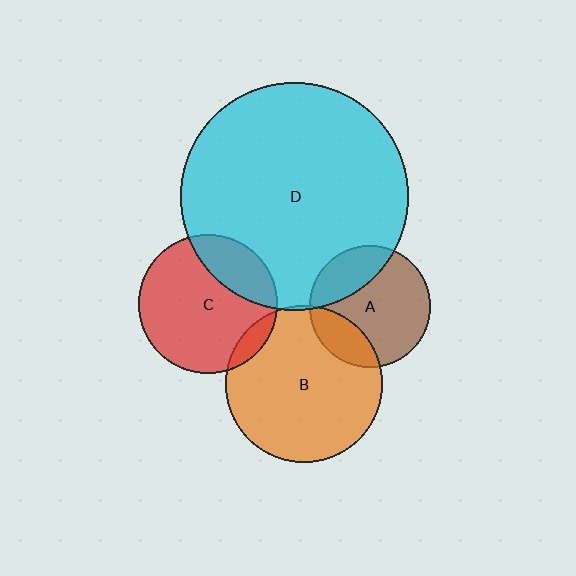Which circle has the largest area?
Circle D (cyan).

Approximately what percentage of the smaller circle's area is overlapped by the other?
Approximately 20%.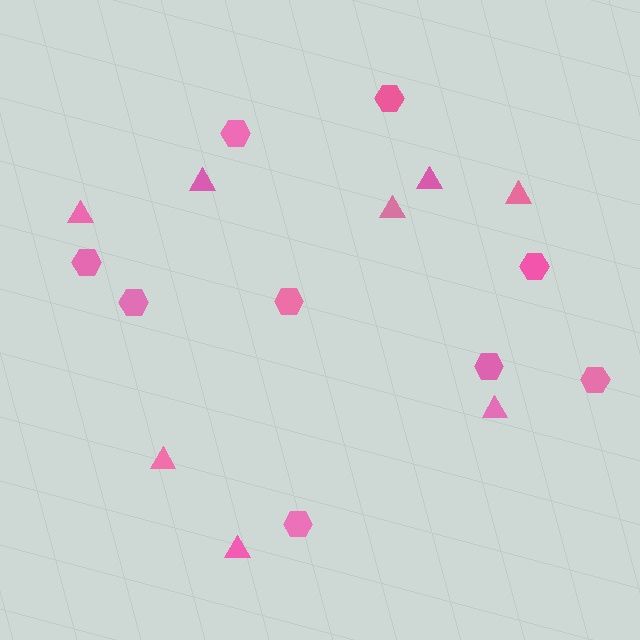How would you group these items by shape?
There are 2 groups: one group of hexagons (9) and one group of triangles (8).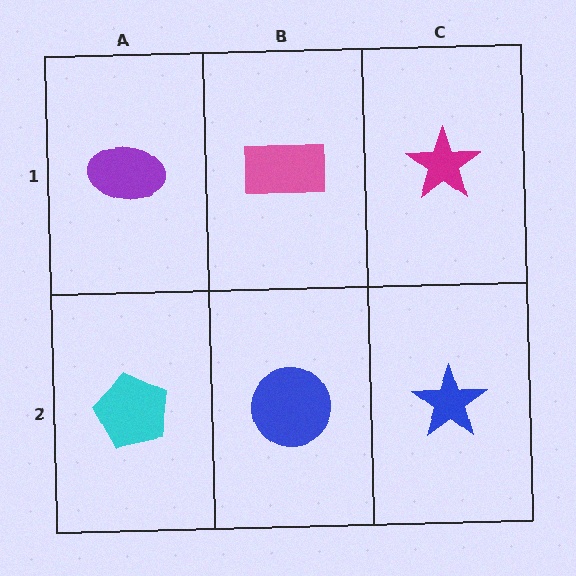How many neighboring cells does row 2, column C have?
2.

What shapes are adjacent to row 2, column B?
A pink rectangle (row 1, column B), a cyan pentagon (row 2, column A), a blue star (row 2, column C).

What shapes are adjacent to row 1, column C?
A blue star (row 2, column C), a pink rectangle (row 1, column B).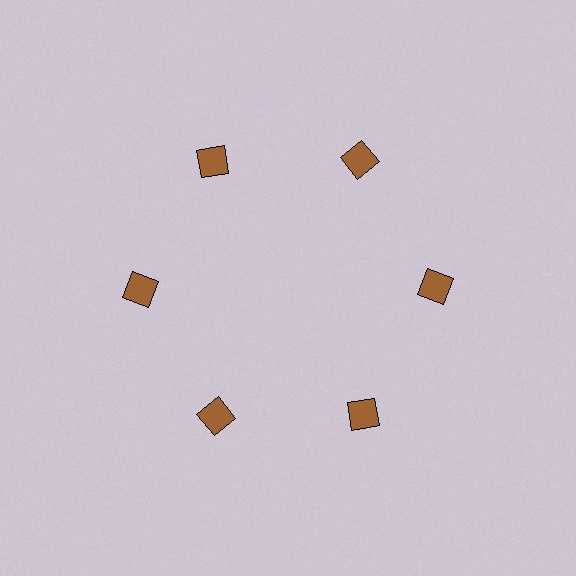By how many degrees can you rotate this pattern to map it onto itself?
The pattern maps onto itself every 60 degrees of rotation.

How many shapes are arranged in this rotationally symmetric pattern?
There are 6 shapes, arranged in 6 groups of 1.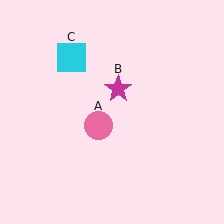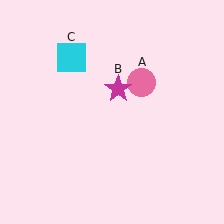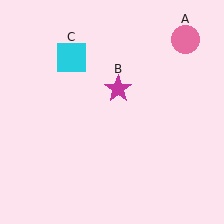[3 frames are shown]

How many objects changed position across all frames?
1 object changed position: pink circle (object A).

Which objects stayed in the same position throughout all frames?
Magenta star (object B) and cyan square (object C) remained stationary.